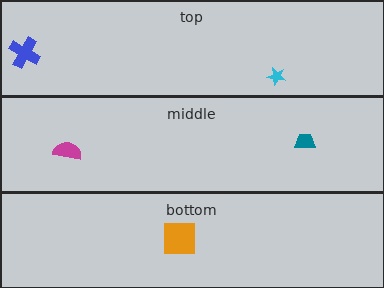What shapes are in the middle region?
The teal trapezoid, the magenta semicircle.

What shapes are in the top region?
The cyan star, the blue cross.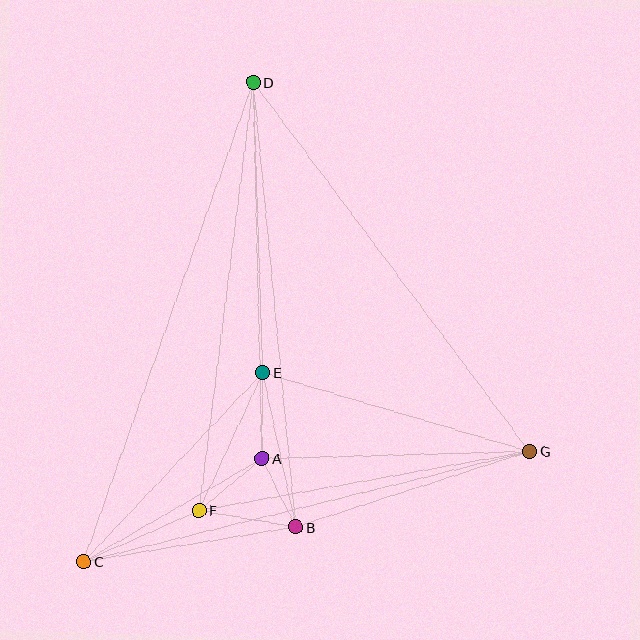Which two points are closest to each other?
Points A and B are closest to each other.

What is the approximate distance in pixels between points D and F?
The distance between D and F is approximately 431 pixels.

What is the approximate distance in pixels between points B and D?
The distance between B and D is approximately 447 pixels.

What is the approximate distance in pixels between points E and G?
The distance between E and G is approximately 278 pixels.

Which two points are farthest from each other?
Points C and D are farthest from each other.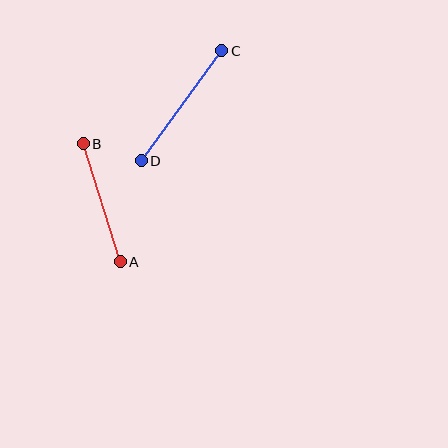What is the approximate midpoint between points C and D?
The midpoint is at approximately (182, 106) pixels.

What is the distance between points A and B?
The distance is approximately 124 pixels.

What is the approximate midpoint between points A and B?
The midpoint is at approximately (102, 203) pixels.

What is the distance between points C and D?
The distance is approximately 136 pixels.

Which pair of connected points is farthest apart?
Points C and D are farthest apart.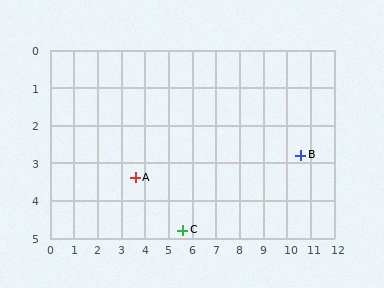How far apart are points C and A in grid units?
Points C and A are about 2.4 grid units apart.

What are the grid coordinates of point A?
Point A is at approximately (3.6, 3.4).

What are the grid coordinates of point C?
Point C is at approximately (5.6, 4.8).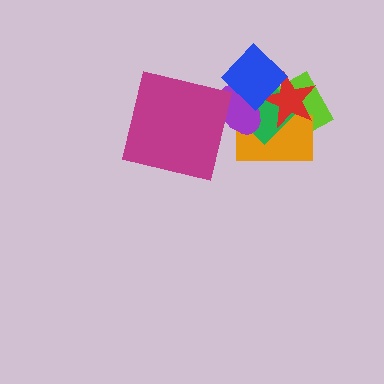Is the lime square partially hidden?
Yes, it is partially covered by another shape.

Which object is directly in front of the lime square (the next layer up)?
The orange rectangle is directly in front of the lime square.